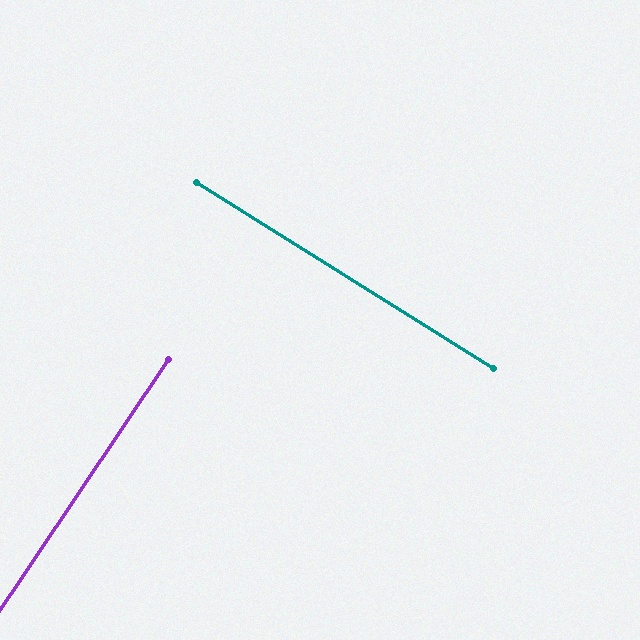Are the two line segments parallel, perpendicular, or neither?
Perpendicular — they meet at approximately 88°.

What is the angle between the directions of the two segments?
Approximately 88 degrees.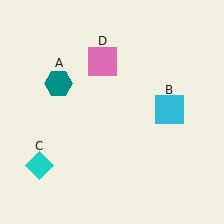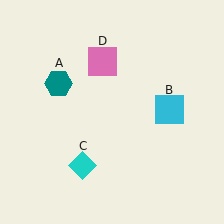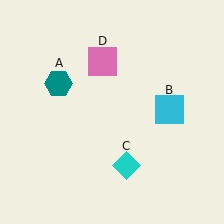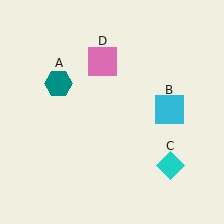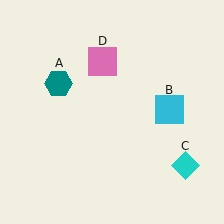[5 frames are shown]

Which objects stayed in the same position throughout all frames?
Teal hexagon (object A) and cyan square (object B) and pink square (object D) remained stationary.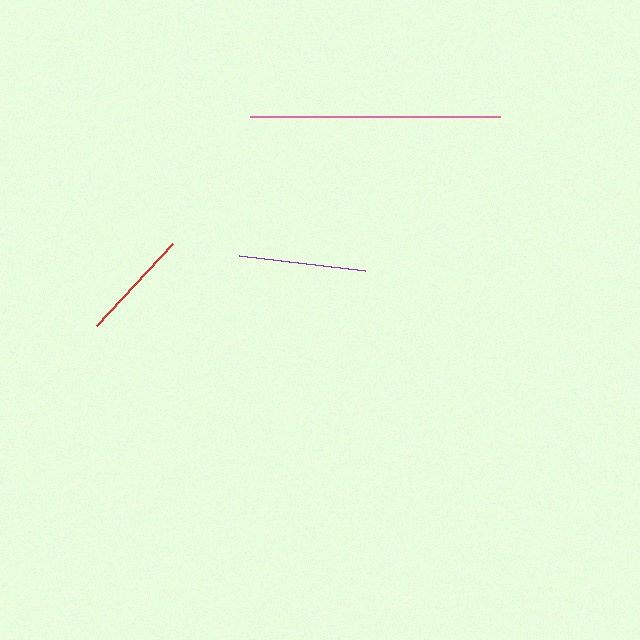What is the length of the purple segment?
The purple segment is approximately 127 pixels long.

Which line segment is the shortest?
The red line is the shortest at approximately 111 pixels.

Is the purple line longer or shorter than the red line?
The purple line is longer than the red line.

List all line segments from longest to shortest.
From longest to shortest: pink, purple, red.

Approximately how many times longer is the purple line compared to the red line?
The purple line is approximately 1.1 times the length of the red line.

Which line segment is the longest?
The pink line is the longest at approximately 250 pixels.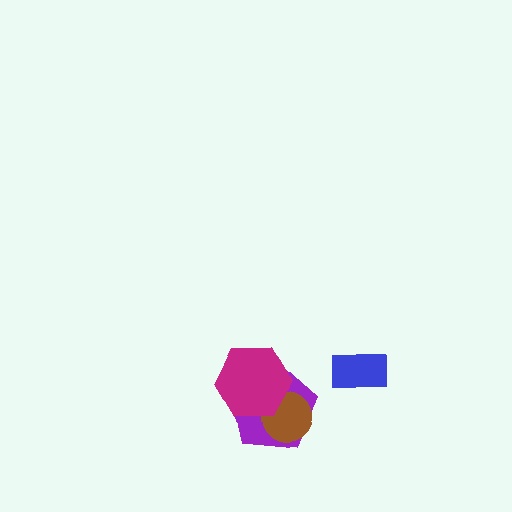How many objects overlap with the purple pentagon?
2 objects overlap with the purple pentagon.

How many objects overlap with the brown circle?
2 objects overlap with the brown circle.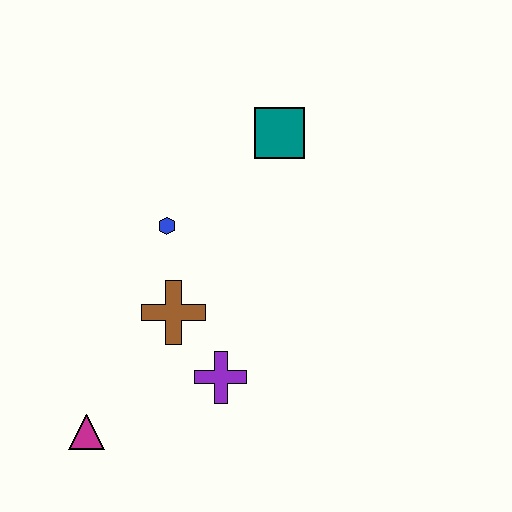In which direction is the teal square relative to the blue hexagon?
The teal square is to the right of the blue hexagon.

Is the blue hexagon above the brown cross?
Yes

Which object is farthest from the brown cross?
The teal square is farthest from the brown cross.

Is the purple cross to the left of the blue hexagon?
No